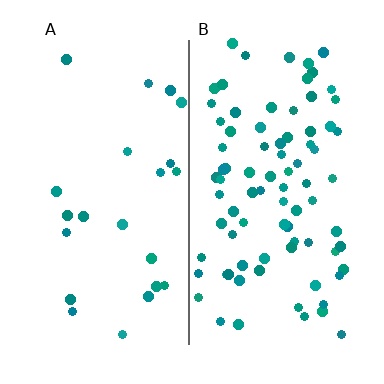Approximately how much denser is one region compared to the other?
Approximately 3.7× — region B over region A.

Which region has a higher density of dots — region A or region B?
B (the right).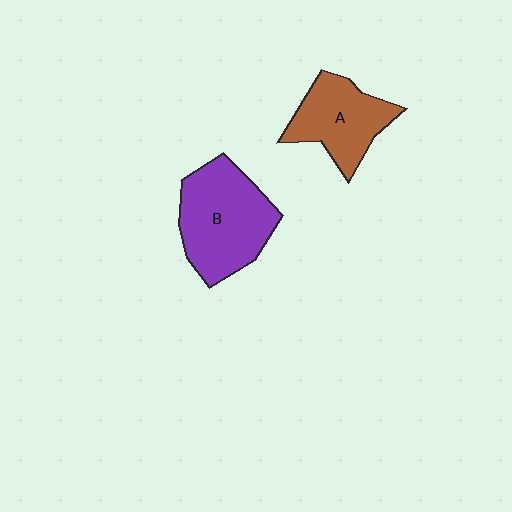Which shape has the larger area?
Shape B (purple).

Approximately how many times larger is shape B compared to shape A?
Approximately 1.4 times.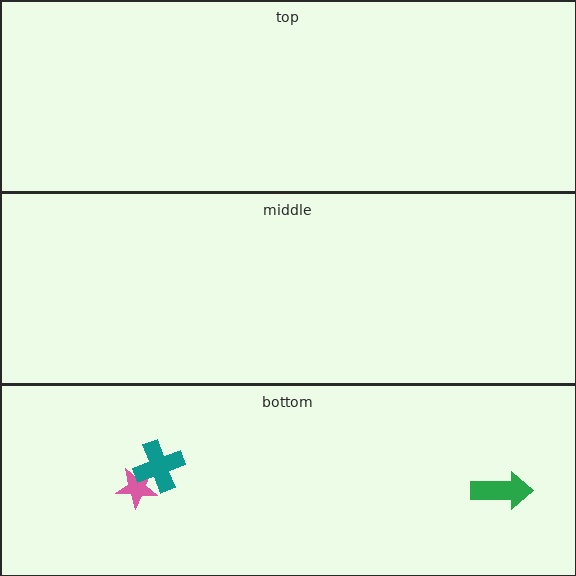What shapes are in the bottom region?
The green arrow, the pink star, the teal cross.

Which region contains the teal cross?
The bottom region.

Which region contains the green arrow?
The bottom region.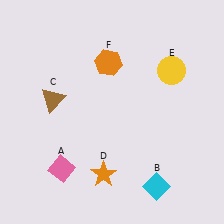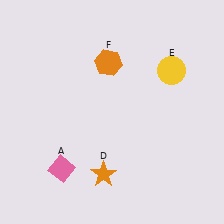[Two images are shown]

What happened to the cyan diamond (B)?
The cyan diamond (B) was removed in Image 2. It was in the bottom-right area of Image 1.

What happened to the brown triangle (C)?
The brown triangle (C) was removed in Image 2. It was in the top-left area of Image 1.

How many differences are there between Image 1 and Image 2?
There are 2 differences between the two images.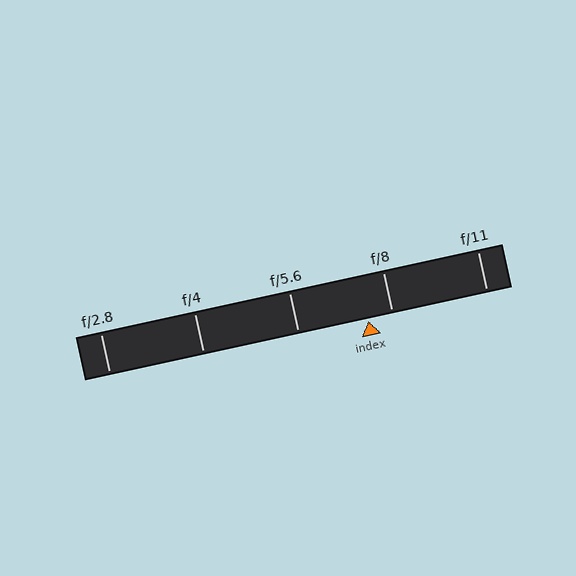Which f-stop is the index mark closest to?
The index mark is closest to f/8.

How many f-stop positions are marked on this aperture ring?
There are 5 f-stop positions marked.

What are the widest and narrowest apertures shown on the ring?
The widest aperture shown is f/2.8 and the narrowest is f/11.